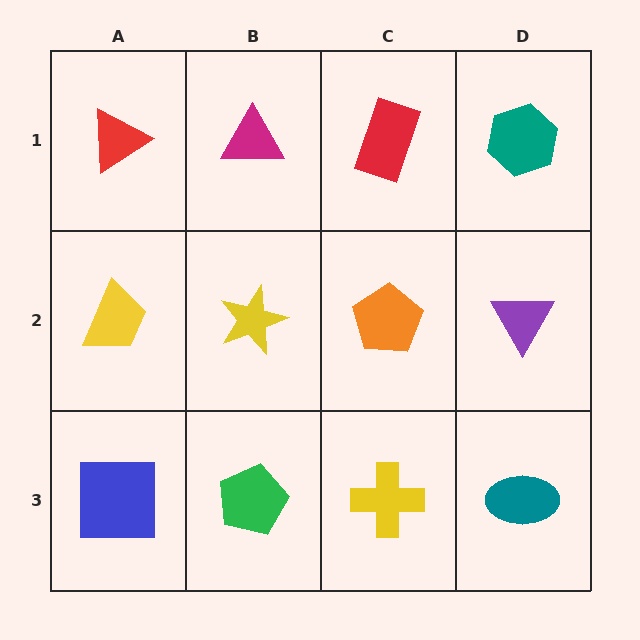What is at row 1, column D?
A teal hexagon.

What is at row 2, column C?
An orange pentagon.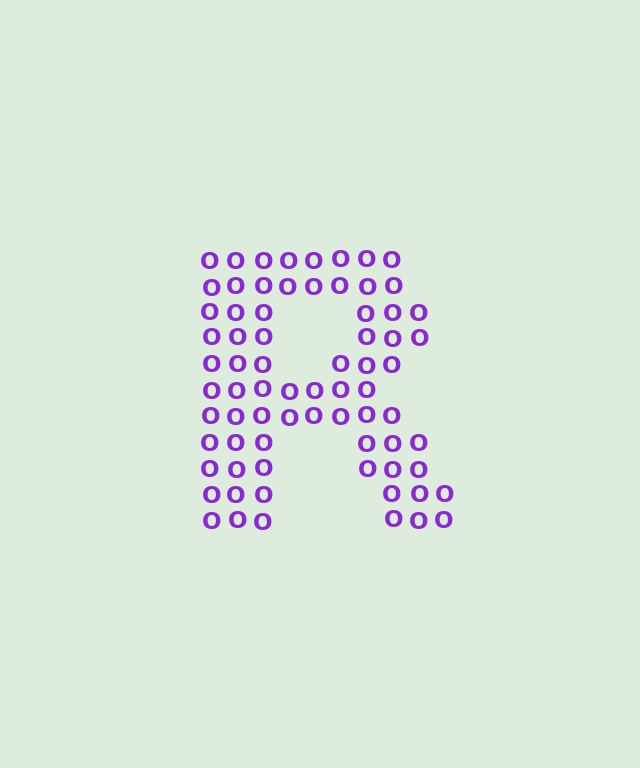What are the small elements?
The small elements are letter O's.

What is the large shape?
The large shape is the letter R.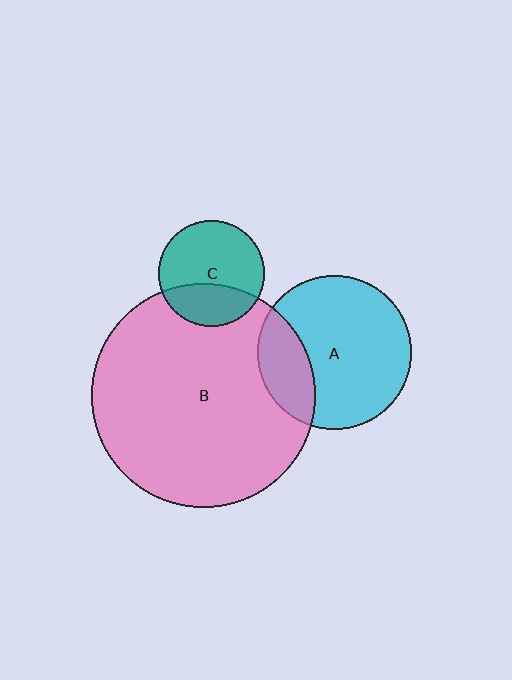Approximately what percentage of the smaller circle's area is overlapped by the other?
Approximately 25%.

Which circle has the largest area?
Circle B (pink).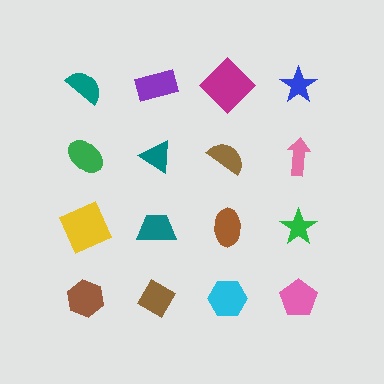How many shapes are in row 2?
4 shapes.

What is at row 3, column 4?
A green star.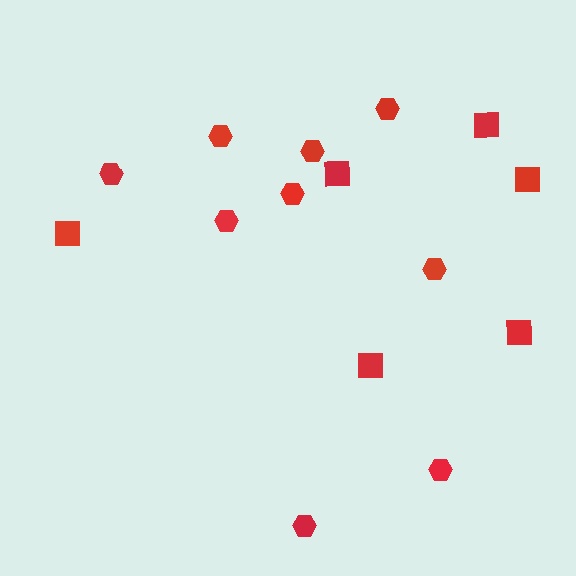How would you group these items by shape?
There are 2 groups: one group of hexagons (9) and one group of squares (6).